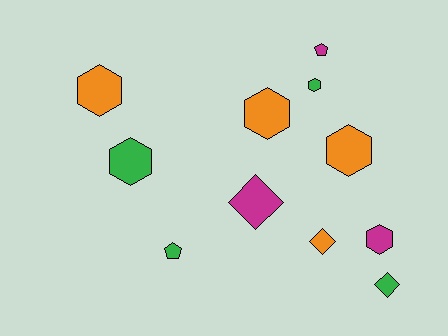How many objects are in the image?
There are 11 objects.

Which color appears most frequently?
Green, with 4 objects.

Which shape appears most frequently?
Hexagon, with 6 objects.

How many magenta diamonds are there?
There is 1 magenta diamond.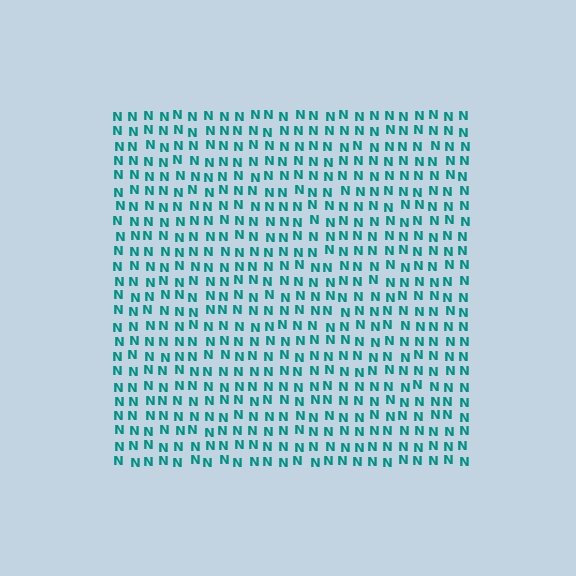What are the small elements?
The small elements are letter N's.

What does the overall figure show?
The overall figure shows a square.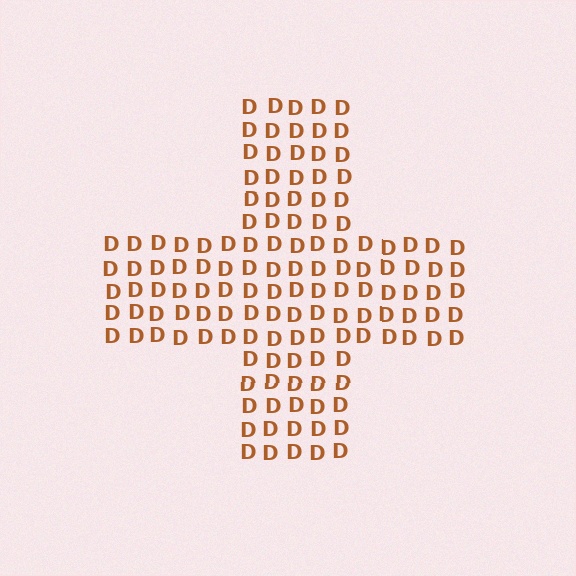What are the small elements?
The small elements are letter D's.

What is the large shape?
The large shape is a cross.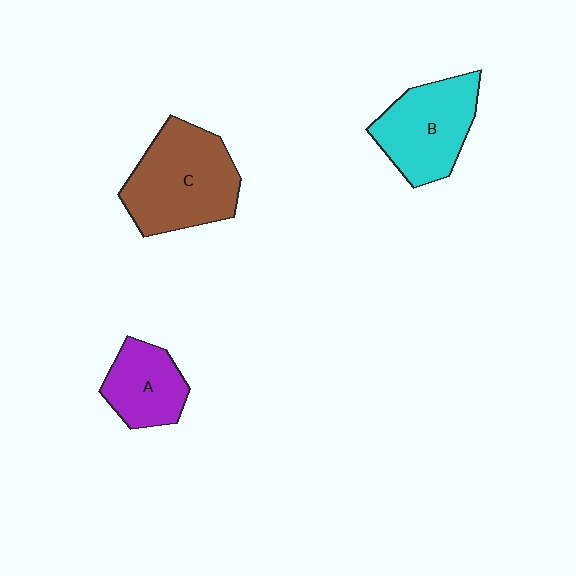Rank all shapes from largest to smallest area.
From largest to smallest: C (brown), B (cyan), A (purple).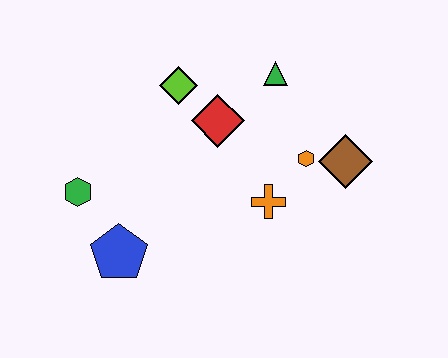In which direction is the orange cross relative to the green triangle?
The orange cross is below the green triangle.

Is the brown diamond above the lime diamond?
No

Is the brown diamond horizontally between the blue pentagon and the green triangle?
No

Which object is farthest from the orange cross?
The green hexagon is farthest from the orange cross.